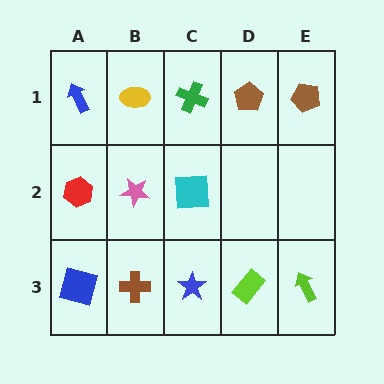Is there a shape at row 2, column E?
No, that cell is empty.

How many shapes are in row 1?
5 shapes.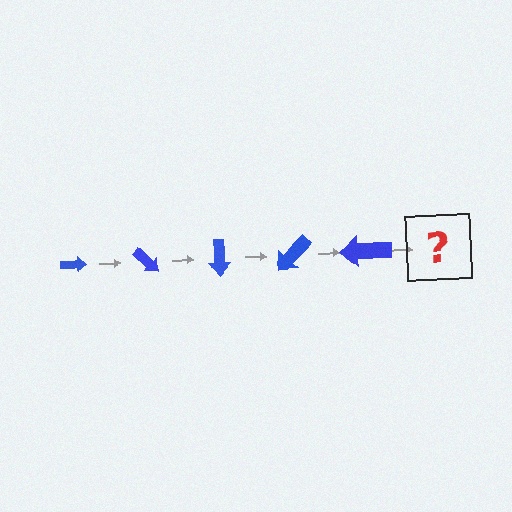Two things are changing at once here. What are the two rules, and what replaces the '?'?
The two rules are that the arrow grows larger each step and it rotates 45 degrees each step. The '?' should be an arrow, larger than the previous one and rotated 225 degrees from the start.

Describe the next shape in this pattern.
It should be an arrow, larger than the previous one and rotated 225 degrees from the start.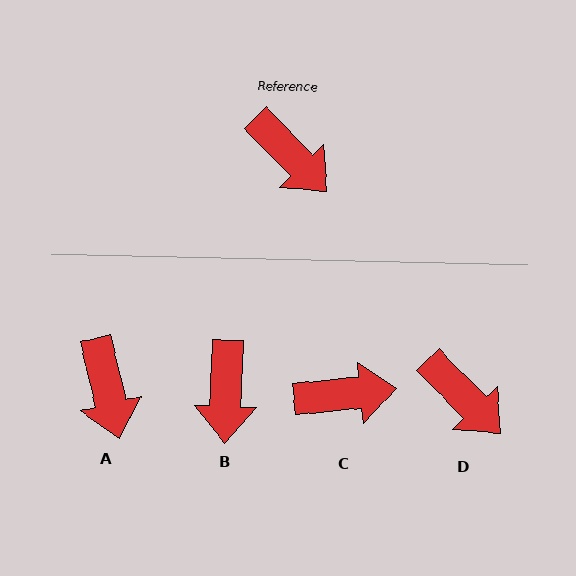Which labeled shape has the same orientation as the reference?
D.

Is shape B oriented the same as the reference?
No, it is off by about 46 degrees.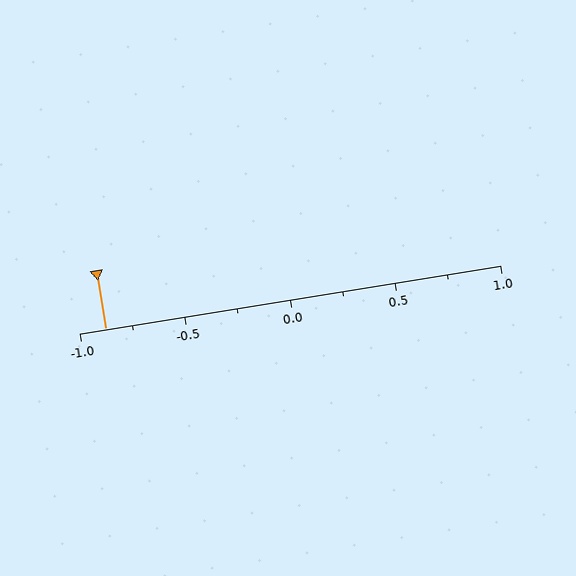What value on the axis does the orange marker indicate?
The marker indicates approximately -0.88.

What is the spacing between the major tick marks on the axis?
The major ticks are spaced 0.5 apart.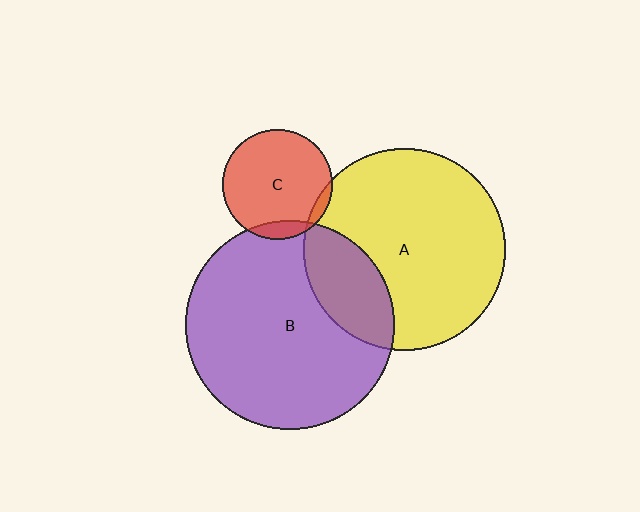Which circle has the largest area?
Circle B (purple).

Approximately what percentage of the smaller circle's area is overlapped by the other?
Approximately 10%.